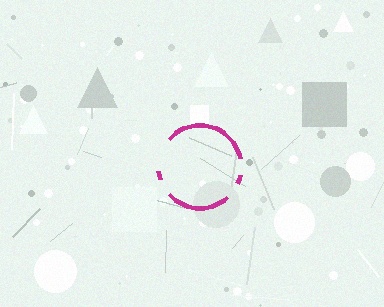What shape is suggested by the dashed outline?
The dashed outline suggests a circle.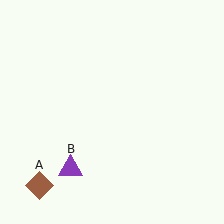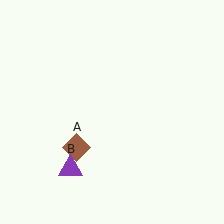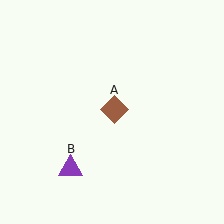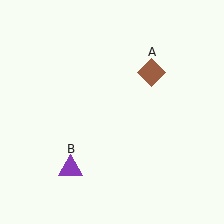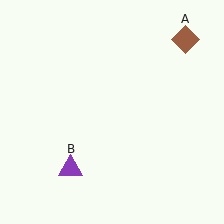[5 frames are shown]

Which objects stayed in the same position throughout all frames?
Purple triangle (object B) remained stationary.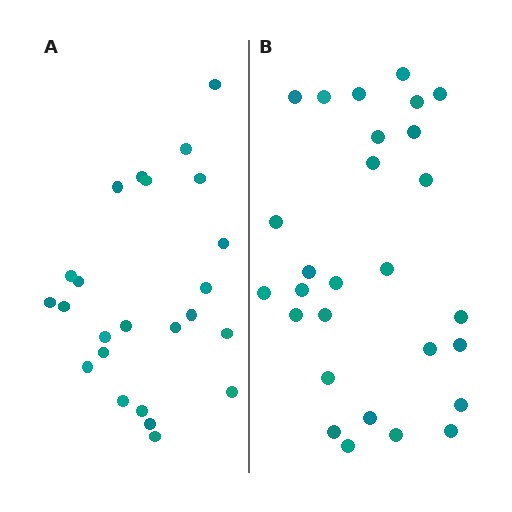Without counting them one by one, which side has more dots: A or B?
Region B (the right region) has more dots.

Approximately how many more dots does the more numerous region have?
Region B has about 4 more dots than region A.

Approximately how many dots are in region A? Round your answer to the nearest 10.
About 20 dots. (The exact count is 24, which rounds to 20.)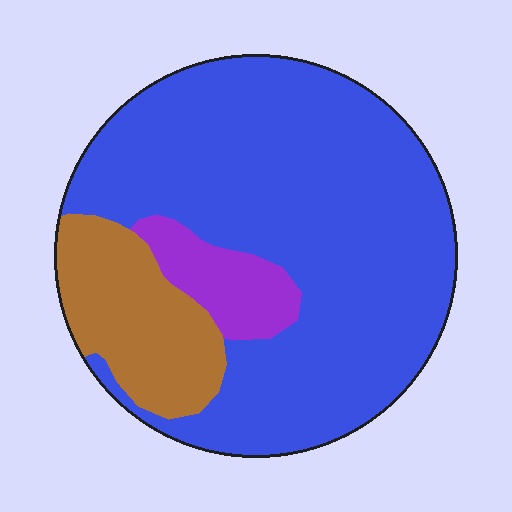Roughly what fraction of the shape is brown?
Brown covers roughly 15% of the shape.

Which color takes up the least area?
Purple, at roughly 10%.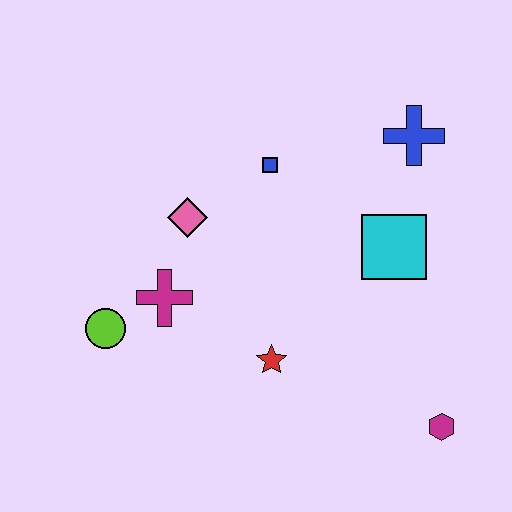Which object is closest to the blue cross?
The cyan square is closest to the blue cross.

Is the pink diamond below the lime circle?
No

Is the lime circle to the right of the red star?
No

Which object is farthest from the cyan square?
The lime circle is farthest from the cyan square.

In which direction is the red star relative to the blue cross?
The red star is below the blue cross.